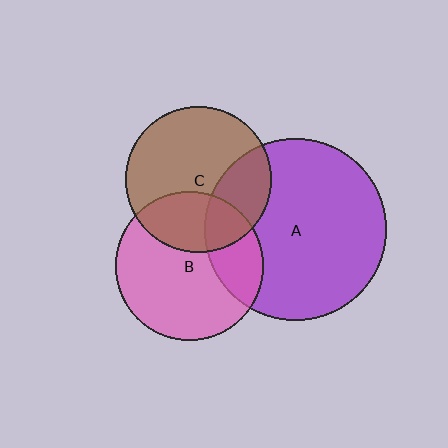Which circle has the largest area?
Circle A (purple).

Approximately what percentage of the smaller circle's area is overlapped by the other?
Approximately 25%.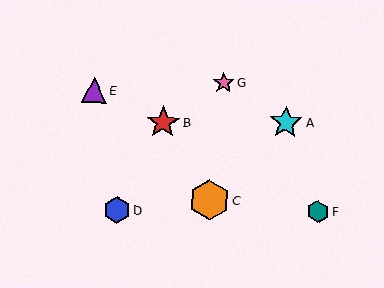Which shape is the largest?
The orange hexagon (labeled C) is the largest.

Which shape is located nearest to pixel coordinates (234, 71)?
The pink star (labeled G) at (224, 83) is nearest to that location.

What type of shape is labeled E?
Shape E is a purple triangle.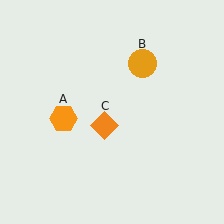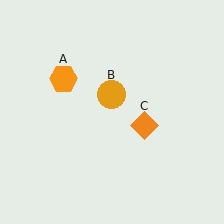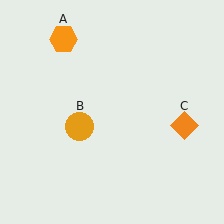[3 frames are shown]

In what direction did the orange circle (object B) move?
The orange circle (object B) moved down and to the left.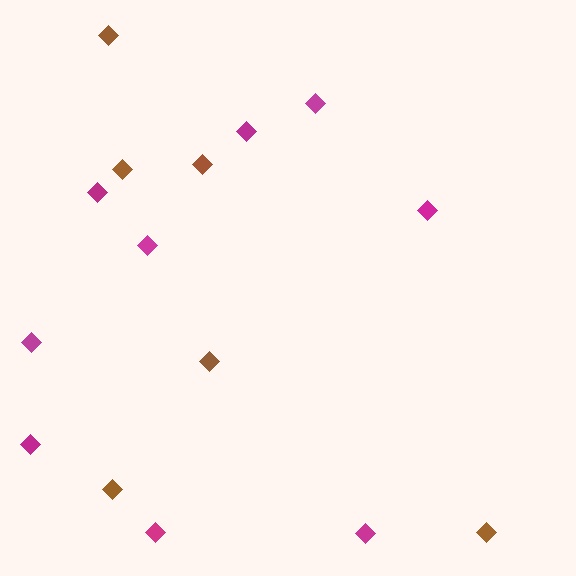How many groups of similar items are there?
There are 2 groups: one group of magenta diamonds (9) and one group of brown diamonds (6).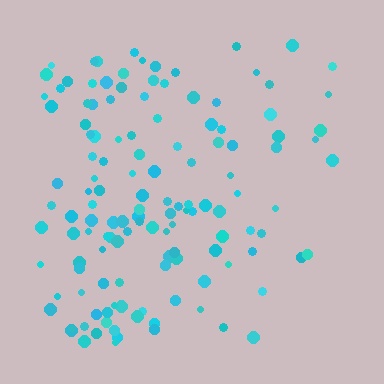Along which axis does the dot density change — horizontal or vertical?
Horizontal.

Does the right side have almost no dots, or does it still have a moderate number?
Still a moderate number, just noticeably fewer than the left.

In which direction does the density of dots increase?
From right to left, with the left side densest.